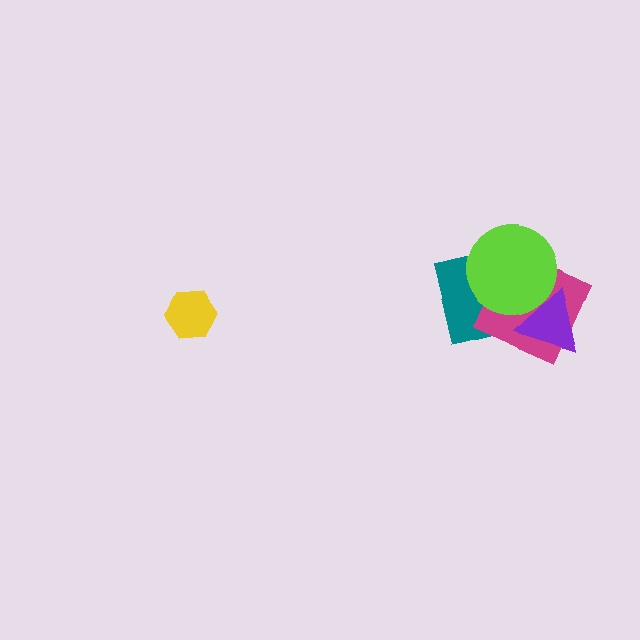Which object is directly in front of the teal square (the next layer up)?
The magenta square is directly in front of the teal square.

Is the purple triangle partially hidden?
Yes, it is partially covered by another shape.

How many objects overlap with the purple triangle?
2 objects overlap with the purple triangle.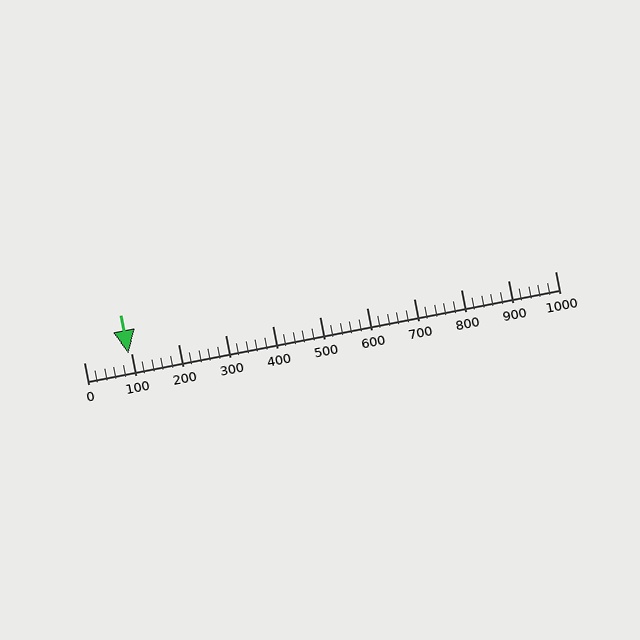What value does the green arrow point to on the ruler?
The green arrow points to approximately 94.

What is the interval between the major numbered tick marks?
The major tick marks are spaced 100 units apart.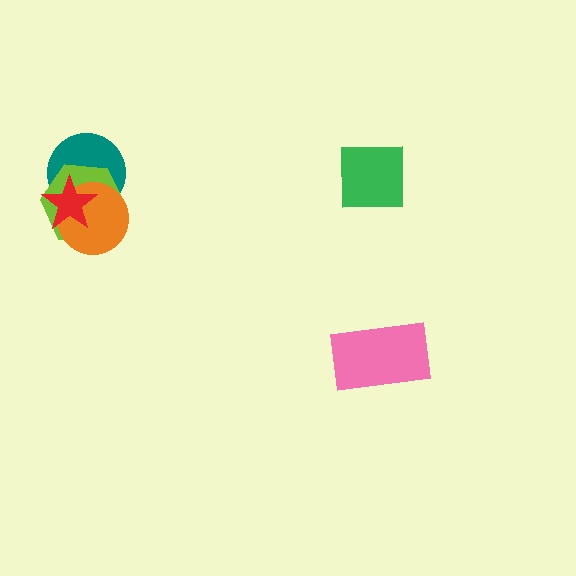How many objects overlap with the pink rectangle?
0 objects overlap with the pink rectangle.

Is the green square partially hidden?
No, no other shape covers it.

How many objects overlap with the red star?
3 objects overlap with the red star.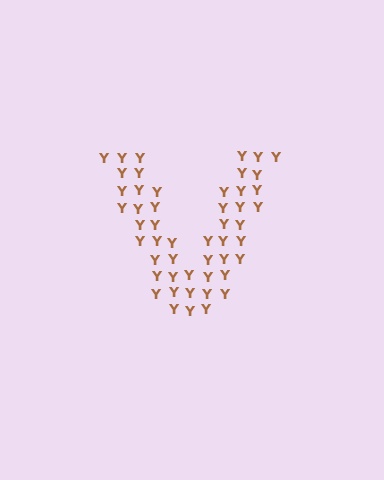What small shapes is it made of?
It is made of small letter Y's.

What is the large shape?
The large shape is the letter V.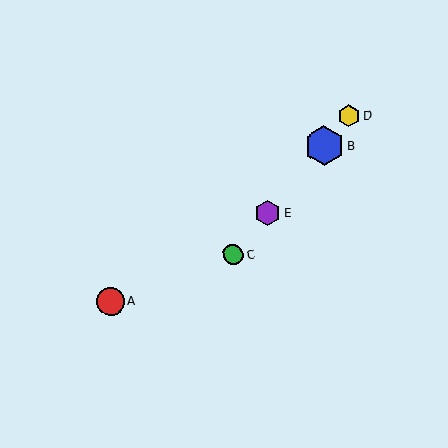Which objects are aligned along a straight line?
Objects B, C, D, E are aligned along a straight line.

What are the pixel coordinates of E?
Object E is at (268, 213).